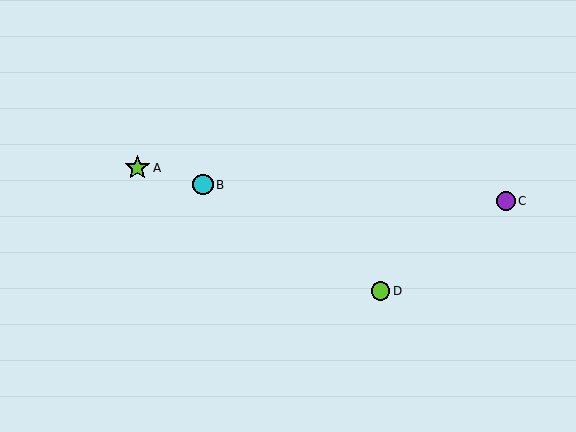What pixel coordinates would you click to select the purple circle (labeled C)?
Click at (506, 201) to select the purple circle C.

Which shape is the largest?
The lime star (labeled A) is the largest.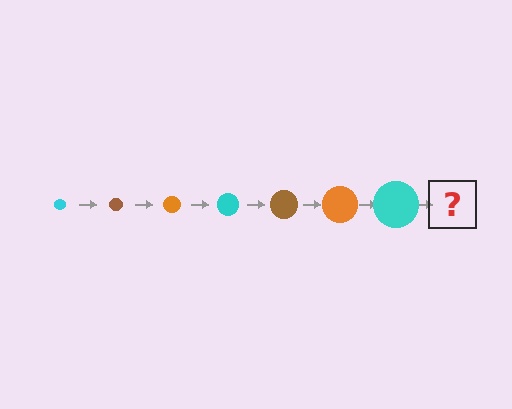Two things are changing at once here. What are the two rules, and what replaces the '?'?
The two rules are that the circle grows larger each step and the color cycles through cyan, brown, and orange. The '?' should be a brown circle, larger than the previous one.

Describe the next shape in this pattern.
It should be a brown circle, larger than the previous one.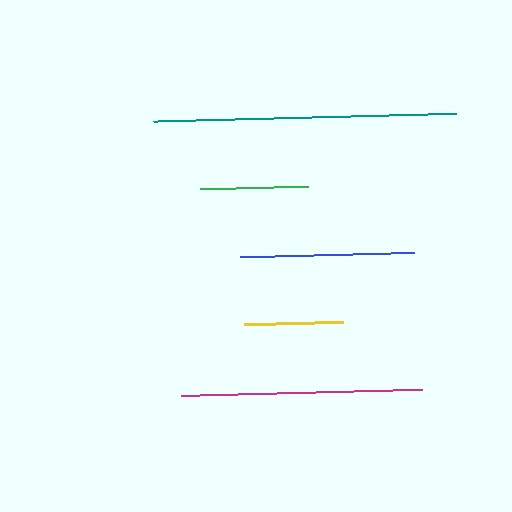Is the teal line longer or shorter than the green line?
The teal line is longer than the green line.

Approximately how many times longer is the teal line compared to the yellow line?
The teal line is approximately 3.1 times the length of the yellow line.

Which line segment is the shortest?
The yellow line is the shortest at approximately 99 pixels.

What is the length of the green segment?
The green segment is approximately 108 pixels long.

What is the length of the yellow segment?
The yellow segment is approximately 99 pixels long.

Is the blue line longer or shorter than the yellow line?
The blue line is longer than the yellow line.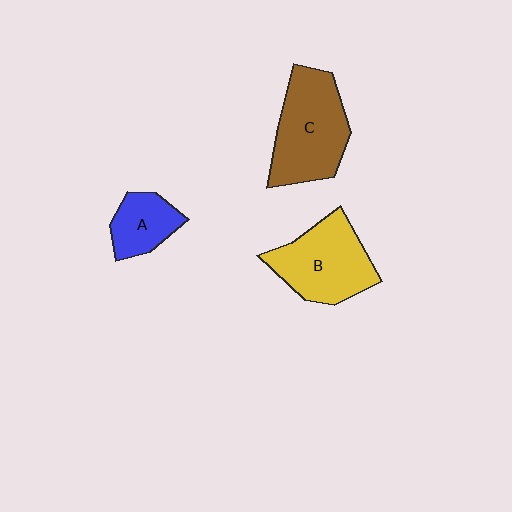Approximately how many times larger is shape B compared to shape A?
Approximately 1.8 times.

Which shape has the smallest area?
Shape A (blue).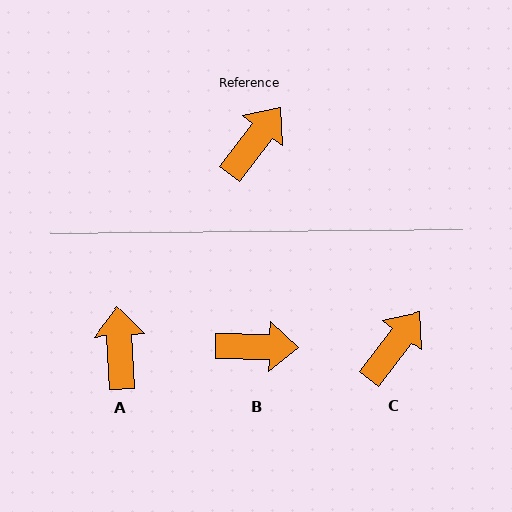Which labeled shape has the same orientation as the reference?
C.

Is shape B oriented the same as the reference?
No, it is off by about 54 degrees.